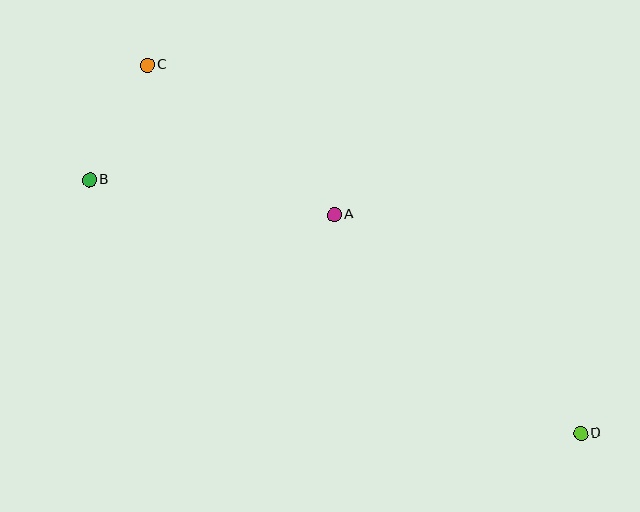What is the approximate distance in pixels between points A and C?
The distance between A and C is approximately 240 pixels.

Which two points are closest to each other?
Points B and C are closest to each other.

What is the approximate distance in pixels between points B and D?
The distance between B and D is approximately 553 pixels.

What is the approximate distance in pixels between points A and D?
The distance between A and D is approximately 329 pixels.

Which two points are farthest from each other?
Points C and D are farthest from each other.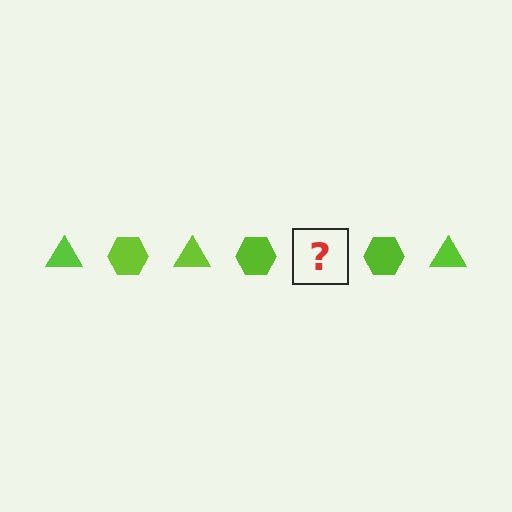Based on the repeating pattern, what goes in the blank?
The blank should be a lime triangle.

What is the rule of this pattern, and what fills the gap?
The rule is that the pattern cycles through triangle, hexagon shapes in lime. The gap should be filled with a lime triangle.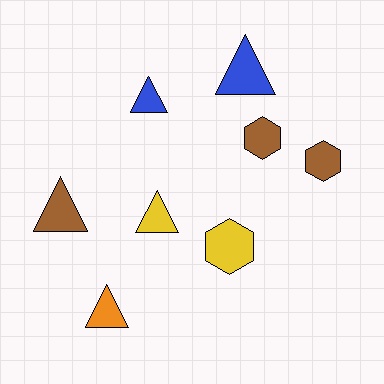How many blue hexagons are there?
There are no blue hexagons.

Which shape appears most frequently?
Triangle, with 5 objects.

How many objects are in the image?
There are 8 objects.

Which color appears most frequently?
Brown, with 3 objects.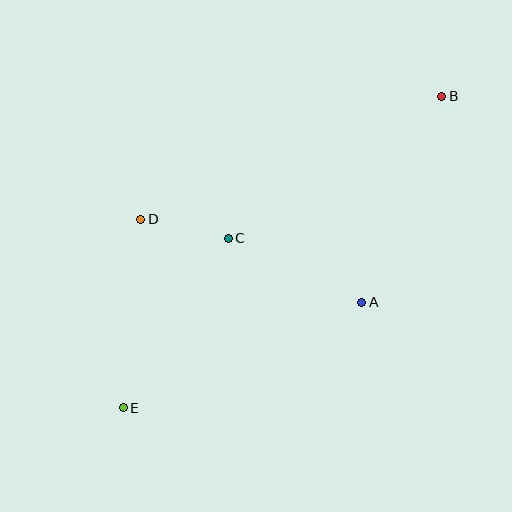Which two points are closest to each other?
Points C and D are closest to each other.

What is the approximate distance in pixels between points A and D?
The distance between A and D is approximately 236 pixels.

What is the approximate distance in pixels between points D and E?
The distance between D and E is approximately 190 pixels.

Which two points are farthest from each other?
Points B and E are farthest from each other.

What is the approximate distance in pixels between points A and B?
The distance between A and B is approximately 221 pixels.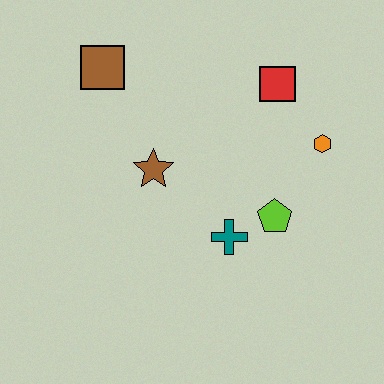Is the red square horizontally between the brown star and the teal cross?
No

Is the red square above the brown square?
No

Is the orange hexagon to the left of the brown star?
No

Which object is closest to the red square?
The orange hexagon is closest to the red square.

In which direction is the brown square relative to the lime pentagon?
The brown square is to the left of the lime pentagon.